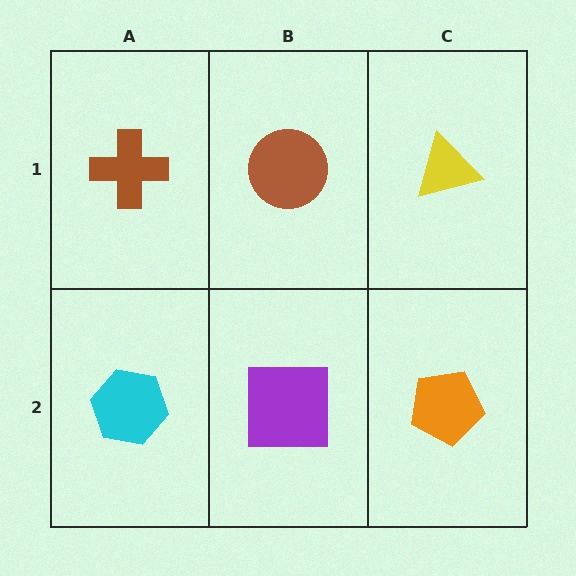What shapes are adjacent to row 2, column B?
A brown circle (row 1, column B), a cyan hexagon (row 2, column A), an orange pentagon (row 2, column C).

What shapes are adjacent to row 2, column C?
A yellow triangle (row 1, column C), a purple square (row 2, column B).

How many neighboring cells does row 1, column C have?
2.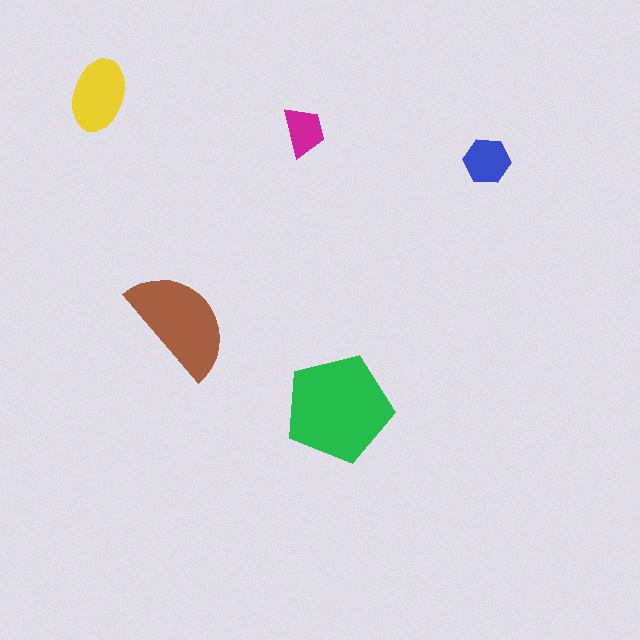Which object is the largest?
The green pentagon.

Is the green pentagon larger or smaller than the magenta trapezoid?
Larger.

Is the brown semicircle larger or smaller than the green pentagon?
Smaller.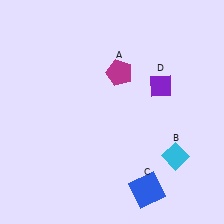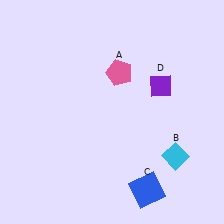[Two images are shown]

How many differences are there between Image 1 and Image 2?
There is 1 difference between the two images.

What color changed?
The pentagon (A) changed from magenta in Image 1 to pink in Image 2.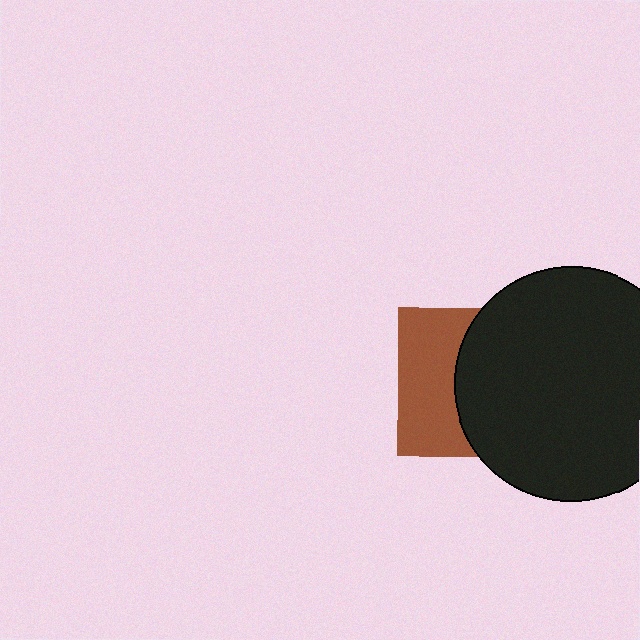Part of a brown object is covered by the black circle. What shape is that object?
It is a square.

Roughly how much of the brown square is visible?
A small part of it is visible (roughly 43%).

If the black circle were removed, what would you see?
You would see the complete brown square.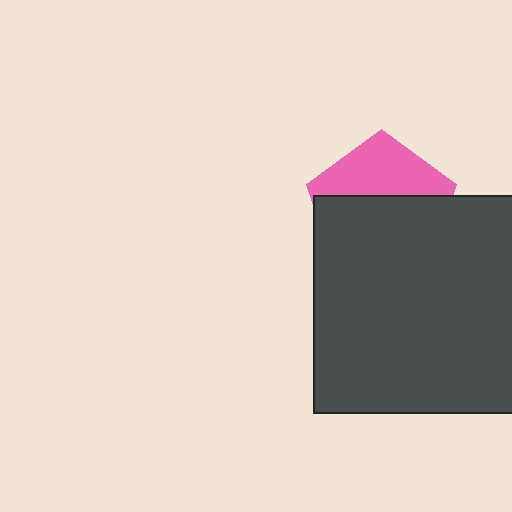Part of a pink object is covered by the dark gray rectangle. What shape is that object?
It is a pentagon.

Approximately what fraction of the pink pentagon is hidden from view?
Roughly 61% of the pink pentagon is hidden behind the dark gray rectangle.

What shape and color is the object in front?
The object in front is a dark gray rectangle.